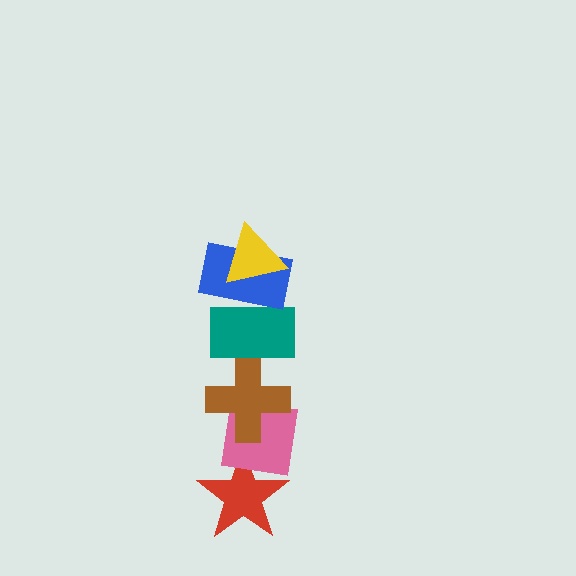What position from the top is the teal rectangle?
The teal rectangle is 3rd from the top.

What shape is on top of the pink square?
The brown cross is on top of the pink square.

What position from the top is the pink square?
The pink square is 5th from the top.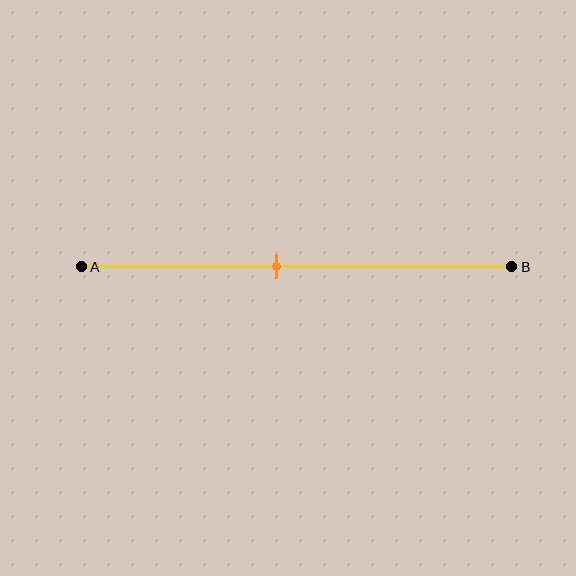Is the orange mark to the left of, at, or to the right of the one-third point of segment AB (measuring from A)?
The orange mark is to the right of the one-third point of segment AB.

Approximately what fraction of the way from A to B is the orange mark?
The orange mark is approximately 45% of the way from A to B.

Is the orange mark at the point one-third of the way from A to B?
No, the mark is at about 45% from A, not at the 33% one-third point.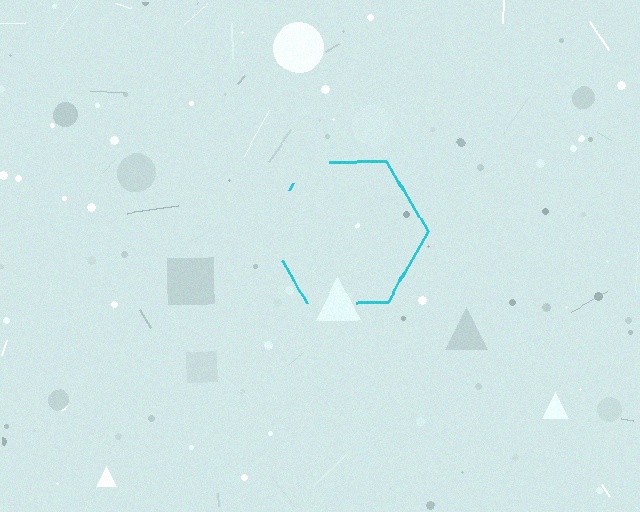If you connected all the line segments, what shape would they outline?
They would outline a hexagon.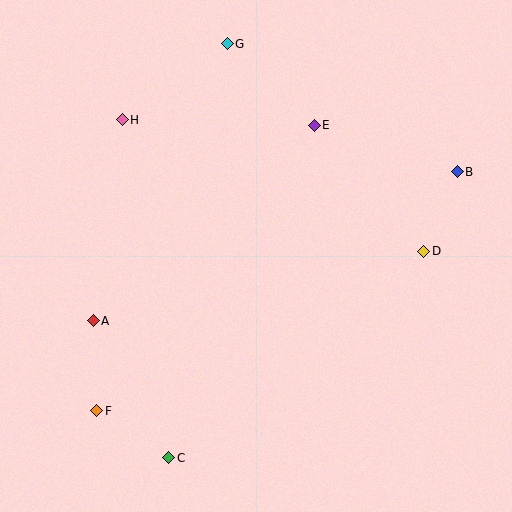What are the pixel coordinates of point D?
Point D is at (424, 251).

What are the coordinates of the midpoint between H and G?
The midpoint between H and G is at (175, 82).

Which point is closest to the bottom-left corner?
Point F is closest to the bottom-left corner.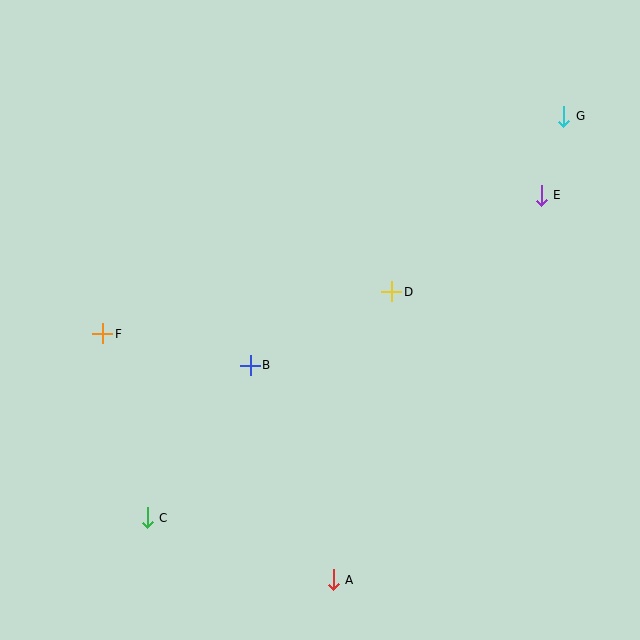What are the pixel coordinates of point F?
Point F is at (103, 334).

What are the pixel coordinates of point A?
Point A is at (333, 580).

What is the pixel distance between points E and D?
The distance between E and D is 178 pixels.